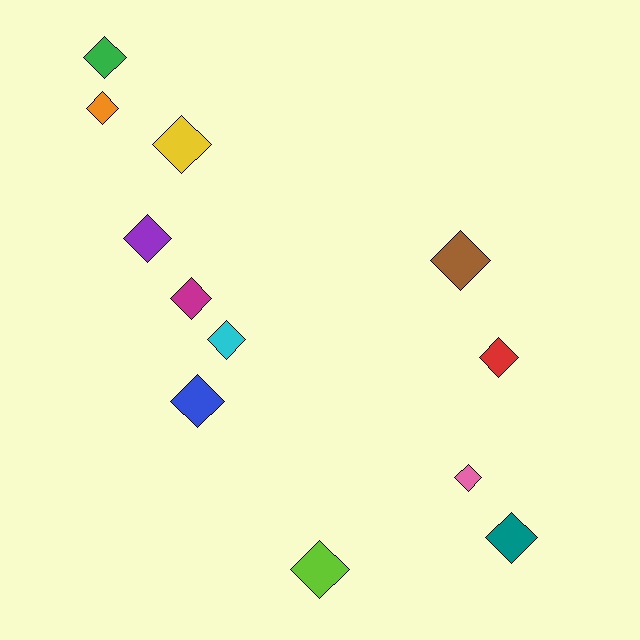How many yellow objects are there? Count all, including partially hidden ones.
There is 1 yellow object.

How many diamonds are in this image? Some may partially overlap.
There are 12 diamonds.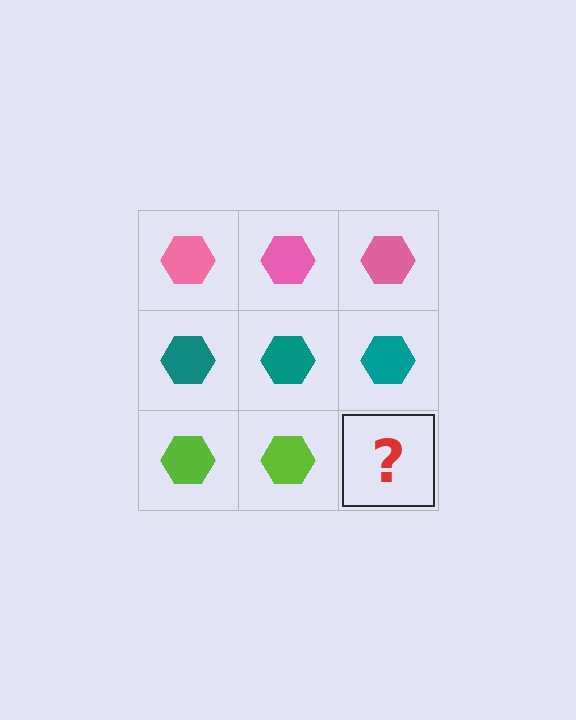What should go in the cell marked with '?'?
The missing cell should contain a lime hexagon.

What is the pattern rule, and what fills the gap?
The rule is that each row has a consistent color. The gap should be filled with a lime hexagon.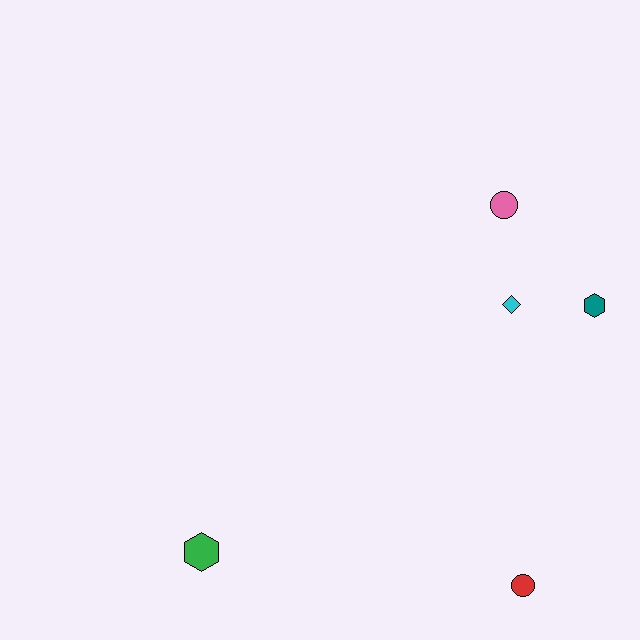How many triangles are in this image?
There are no triangles.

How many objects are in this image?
There are 5 objects.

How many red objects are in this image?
There is 1 red object.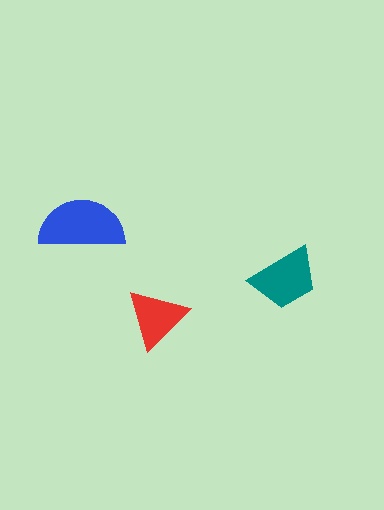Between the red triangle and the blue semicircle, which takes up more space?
The blue semicircle.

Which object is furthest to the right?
The teal trapezoid is rightmost.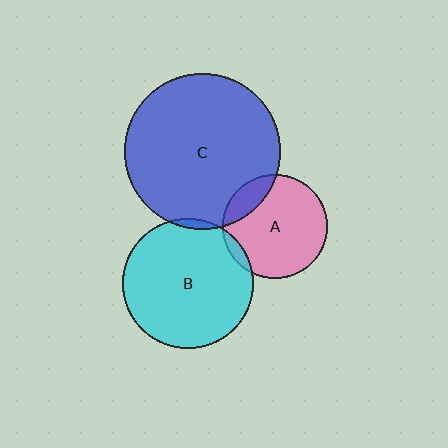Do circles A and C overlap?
Yes.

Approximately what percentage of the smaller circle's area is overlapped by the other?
Approximately 15%.